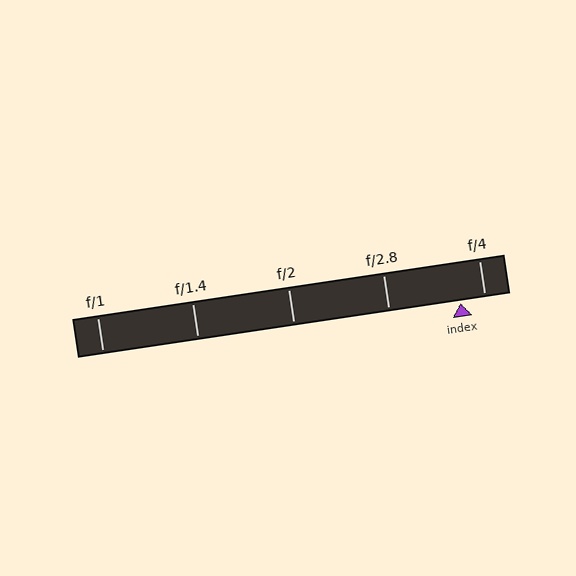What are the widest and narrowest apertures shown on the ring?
The widest aperture shown is f/1 and the narrowest is f/4.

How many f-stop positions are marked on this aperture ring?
There are 5 f-stop positions marked.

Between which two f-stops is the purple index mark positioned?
The index mark is between f/2.8 and f/4.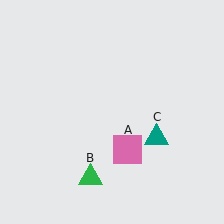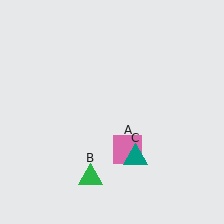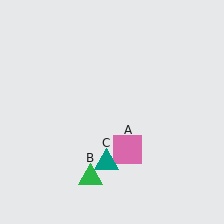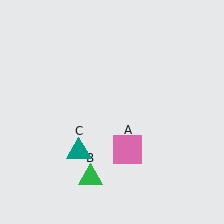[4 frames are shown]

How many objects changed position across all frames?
1 object changed position: teal triangle (object C).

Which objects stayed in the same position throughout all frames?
Pink square (object A) and green triangle (object B) remained stationary.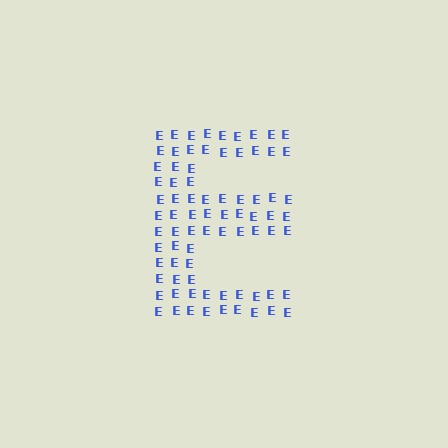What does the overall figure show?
The overall figure shows the letter E.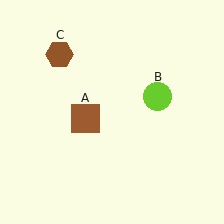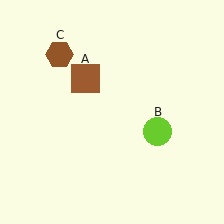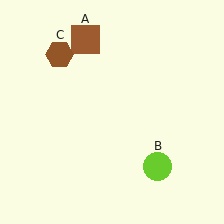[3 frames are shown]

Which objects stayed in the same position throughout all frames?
Brown hexagon (object C) remained stationary.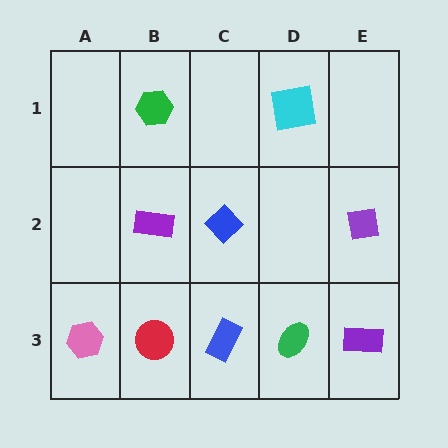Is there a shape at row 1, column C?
No, that cell is empty.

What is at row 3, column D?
A green ellipse.